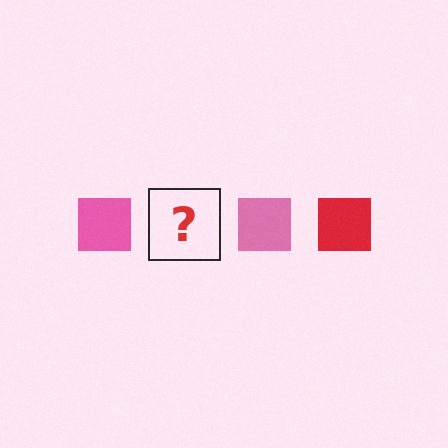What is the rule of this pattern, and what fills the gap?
The rule is that the pattern cycles through pink, red squares. The gap should be filled with a red square.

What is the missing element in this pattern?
The missing element is a red square.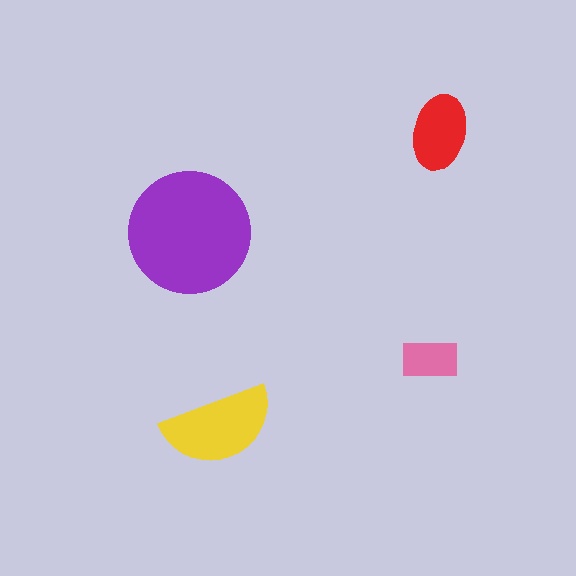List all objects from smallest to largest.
The pink rectangle, the red ellipse, the yellow semicircle, the purple circle.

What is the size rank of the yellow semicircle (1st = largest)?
2nd.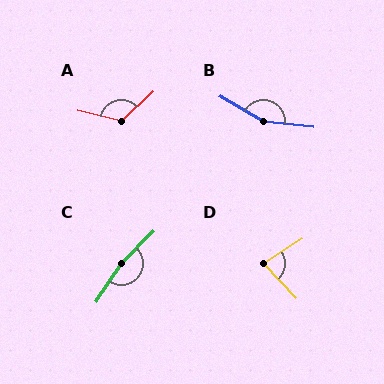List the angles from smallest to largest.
D (79°), A (124°), B (155°), C (169°).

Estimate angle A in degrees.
Approximately 124 degrees.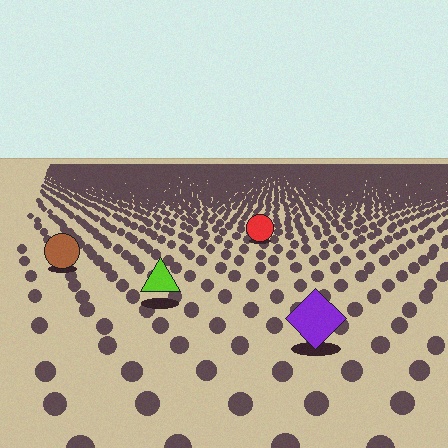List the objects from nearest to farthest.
From nearest to farthest: the purple diamond, the lime triangle, the brown circle, the red circle.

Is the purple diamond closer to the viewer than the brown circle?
Yes. The purple diamond is closer — you can tell from the texture gradient: the ground texture is coarser near it.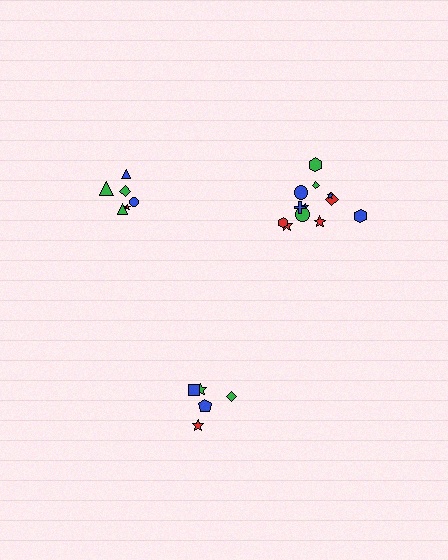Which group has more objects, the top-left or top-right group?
The top-right group.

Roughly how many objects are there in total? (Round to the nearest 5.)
Roughly 25 objects in total.